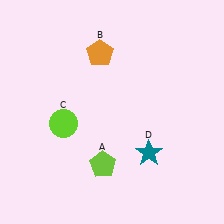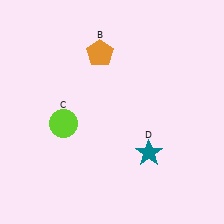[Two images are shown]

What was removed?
The lime pentagon (A) was removed in Image 2.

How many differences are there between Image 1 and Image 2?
There is 1 difference between the two images.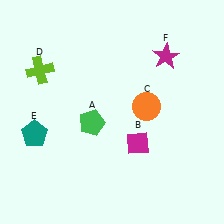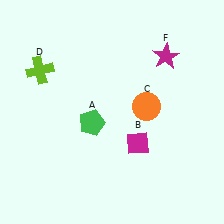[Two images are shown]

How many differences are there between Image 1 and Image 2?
There is 1 difference between the two images.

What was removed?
The teal pentagon (E) was removed in Image 2.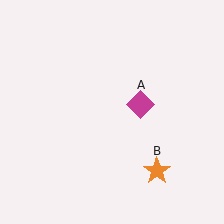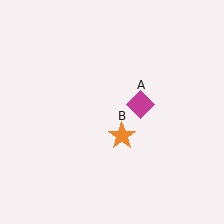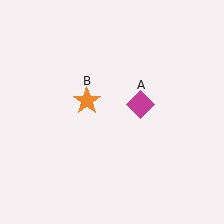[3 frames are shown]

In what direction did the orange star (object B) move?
The orange star (object B) moved up and to the left.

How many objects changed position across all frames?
1 object changed position: orange star (object B).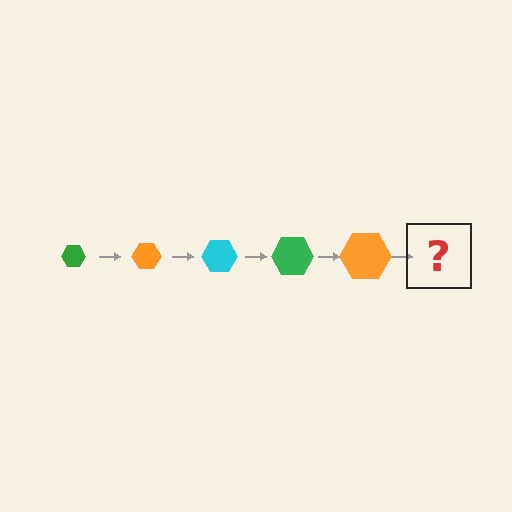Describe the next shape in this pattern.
It should be a cyan hexagon, larger than the previous one.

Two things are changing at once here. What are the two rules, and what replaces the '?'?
The two rules are that the hexagon grows larger each step and the color cycles through green, orange, and cyan. The '?' should be a cyan hexagon, larger than the previous one.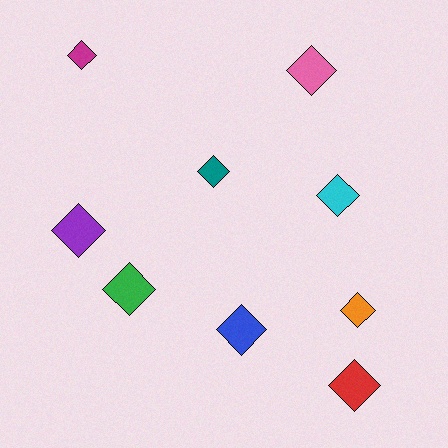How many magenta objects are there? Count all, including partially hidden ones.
There is 1 magenta object.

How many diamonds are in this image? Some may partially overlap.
There are 9 diamonds.